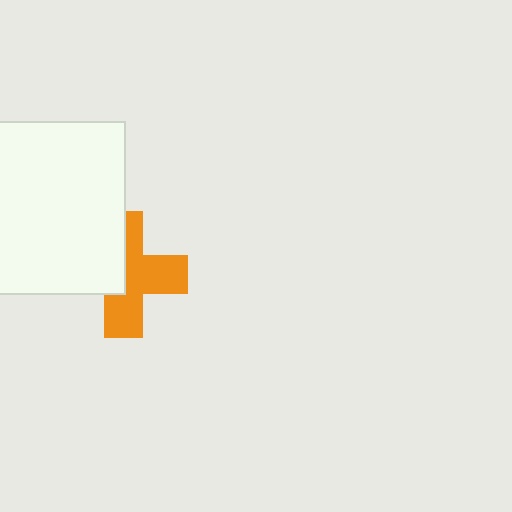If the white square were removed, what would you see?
You would see the complete orange cross.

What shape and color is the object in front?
The object in front is a white square.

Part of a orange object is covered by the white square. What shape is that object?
It is a cross.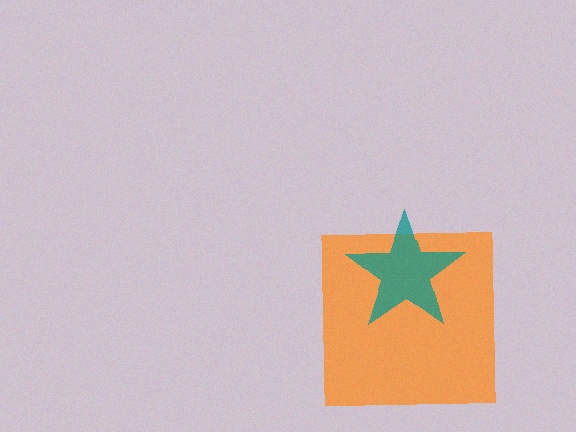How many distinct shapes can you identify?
There are 2 distinct shapes: an orange square, a teal star.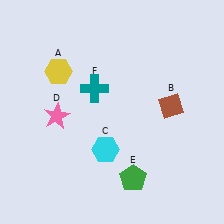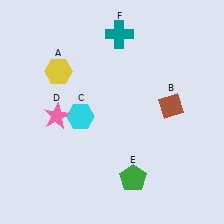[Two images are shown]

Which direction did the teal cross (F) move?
The teal cross (F) moved up.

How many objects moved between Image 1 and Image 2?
2 objects moved between the two images.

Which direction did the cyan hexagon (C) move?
The cyan hexagon (C) moved up.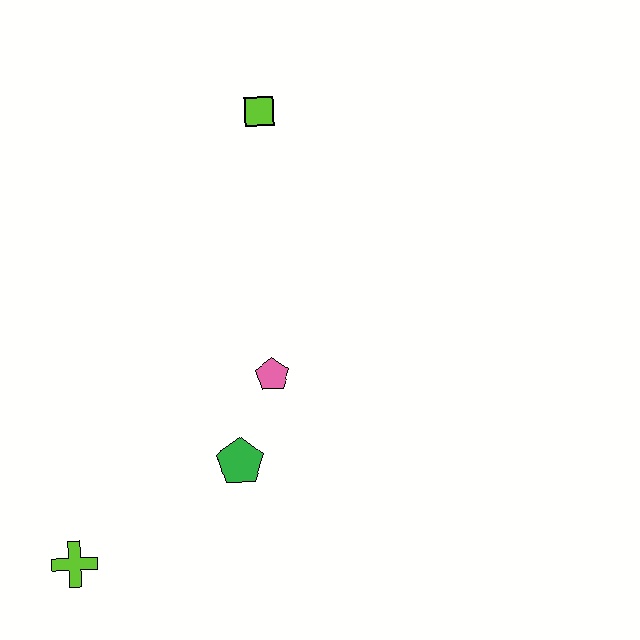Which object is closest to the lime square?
The pink pentagon is closest to the lime square.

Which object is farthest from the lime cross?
The lime square is farthest from the lime cross.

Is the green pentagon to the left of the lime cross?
No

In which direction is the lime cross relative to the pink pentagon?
The lime cross is to the left of the pink pentagon.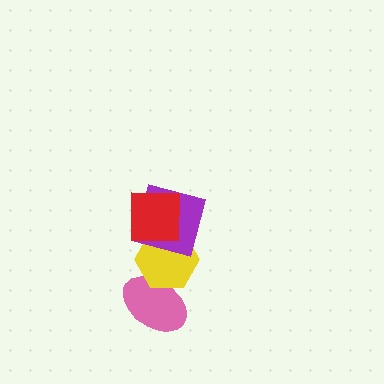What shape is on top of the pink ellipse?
The yellow hexagon is on top of the pink ellipse.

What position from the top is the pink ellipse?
The pink ellipse is 4th from the top.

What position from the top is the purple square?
The purple square is 2nd from the top.